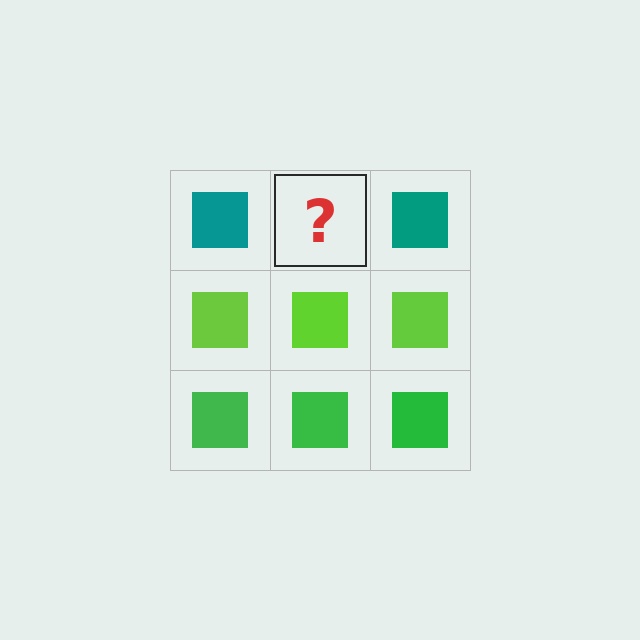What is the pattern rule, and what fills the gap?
The rule is that each row has a consistent color. The gap should be filled with a teal square.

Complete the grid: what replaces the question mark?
The question mark should be replaced with a teal square.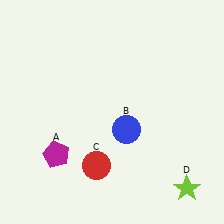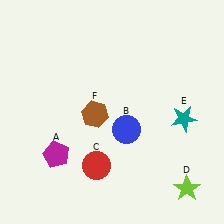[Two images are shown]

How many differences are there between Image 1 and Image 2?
There are 2 differences between the two images.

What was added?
A teal star (E), a brown hexagon (F) were added in Image 2.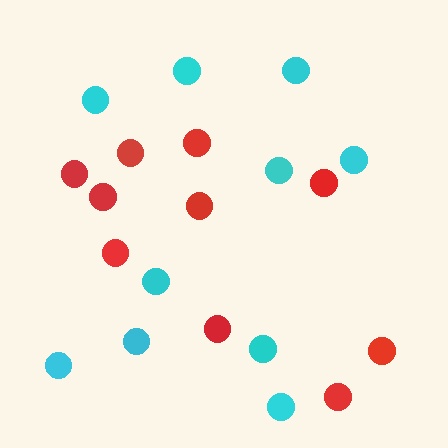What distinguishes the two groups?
There are 2 groups: one group of red circles (10) and one group of cyan circles (10).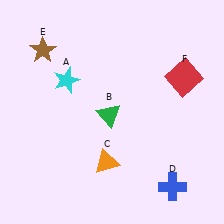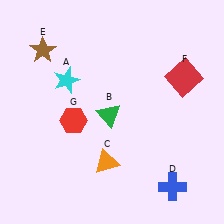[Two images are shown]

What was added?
A red hexagon (G) was added in Image 2.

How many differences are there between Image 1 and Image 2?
There is 1 difference between the two images.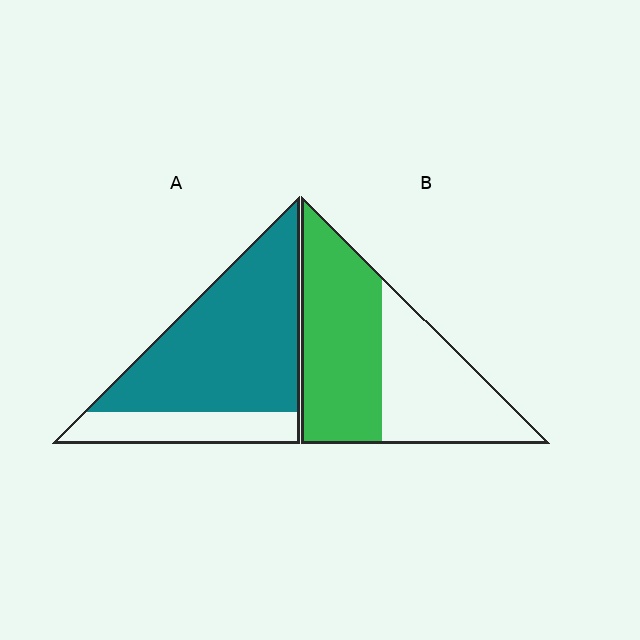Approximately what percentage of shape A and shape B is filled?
A is approximately 75% and B is approximately 55%.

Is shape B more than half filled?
Yes.